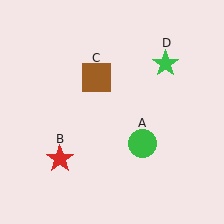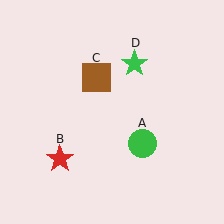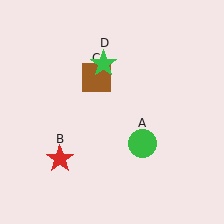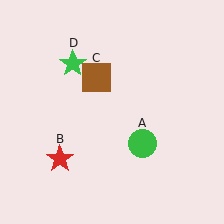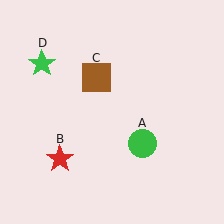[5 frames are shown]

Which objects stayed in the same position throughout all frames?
Green circle (object A) and red star (object B) and brown square (object C) remained stationary.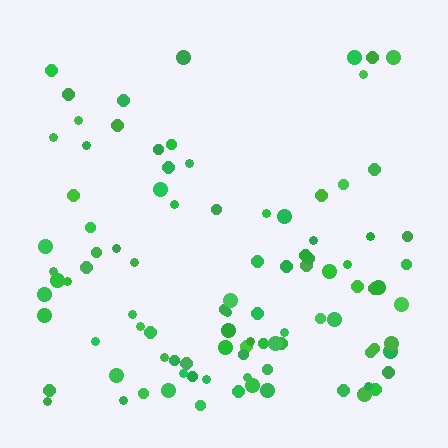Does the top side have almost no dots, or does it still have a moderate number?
Still a moderate number, just noticeably fewer than the bottom.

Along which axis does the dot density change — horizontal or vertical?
Vertical.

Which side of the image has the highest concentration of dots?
The bottom.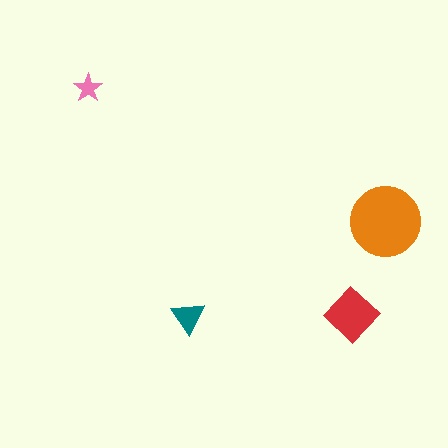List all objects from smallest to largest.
The pink star, the teal triangle, the red diamond, the orange circle.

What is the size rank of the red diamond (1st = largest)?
2nd.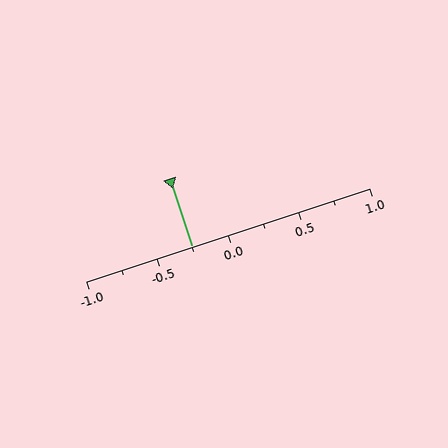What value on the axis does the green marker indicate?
The marker indicates approximately -0.25.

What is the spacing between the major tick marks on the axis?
The major ticks are spaced 0.5 apart.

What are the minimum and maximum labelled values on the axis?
The axis runs from -1.0 to 1.0.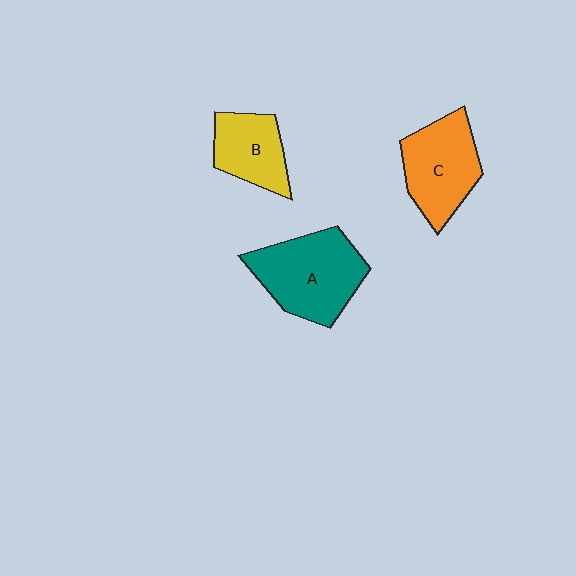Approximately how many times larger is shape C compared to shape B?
Approximately 1.4 times.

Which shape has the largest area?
Shape A (teal).